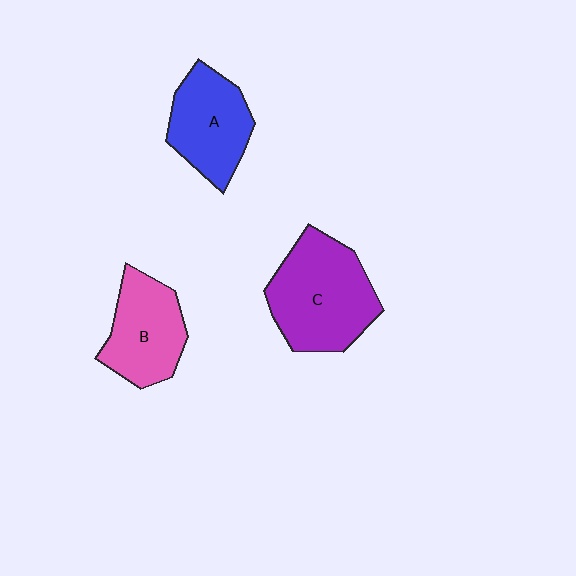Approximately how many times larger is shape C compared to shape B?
Approximately 1.4 times.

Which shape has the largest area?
Shape C (purple).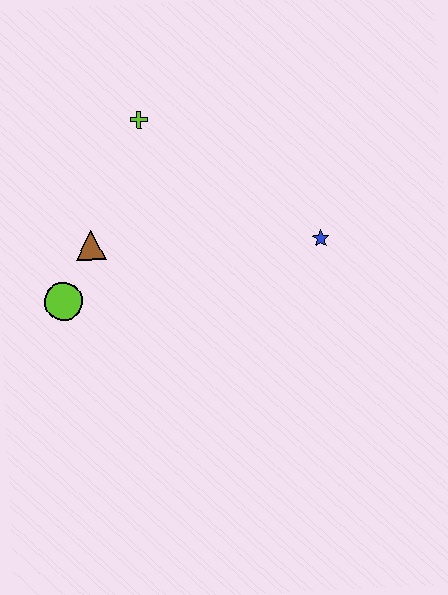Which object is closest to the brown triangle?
The lime circle is closest to the brown triangle.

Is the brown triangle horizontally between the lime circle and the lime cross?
Yes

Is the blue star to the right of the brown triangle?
Yes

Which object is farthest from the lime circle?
The blue star is farthest from the lime circle.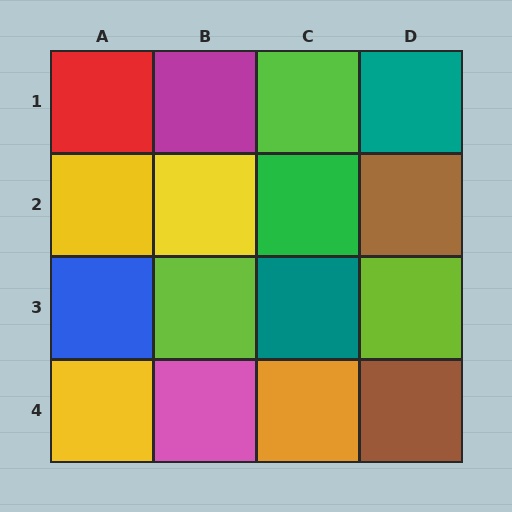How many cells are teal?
2 cells are teal.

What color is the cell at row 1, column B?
Magenta.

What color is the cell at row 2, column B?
Yellow.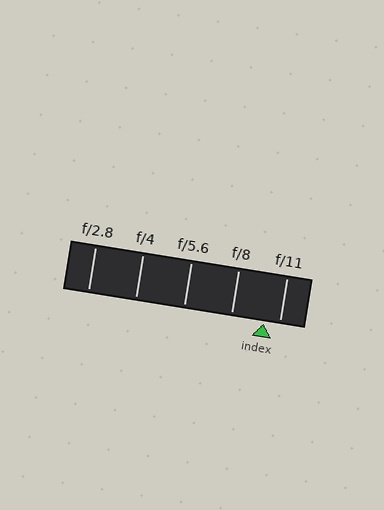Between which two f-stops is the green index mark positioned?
The index mark is between f/8 and f/11.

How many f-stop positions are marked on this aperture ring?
There are 5 f-stop positions marked.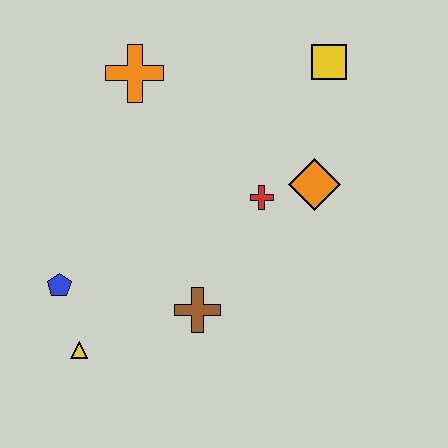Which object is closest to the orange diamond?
The red cross is closest to the orange diamond.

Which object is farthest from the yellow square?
The yellow triangle is farthest from the yellow square.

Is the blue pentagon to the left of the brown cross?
Yes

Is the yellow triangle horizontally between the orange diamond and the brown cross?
No